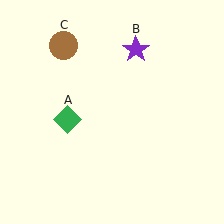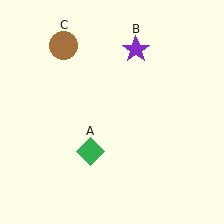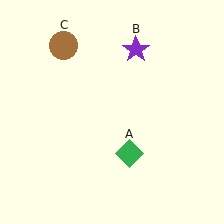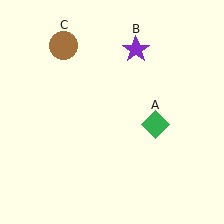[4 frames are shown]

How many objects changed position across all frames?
1 object changed position: green diamond (object A).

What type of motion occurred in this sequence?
The green diamond (object A) rotated counterclockwise around the center of the scene.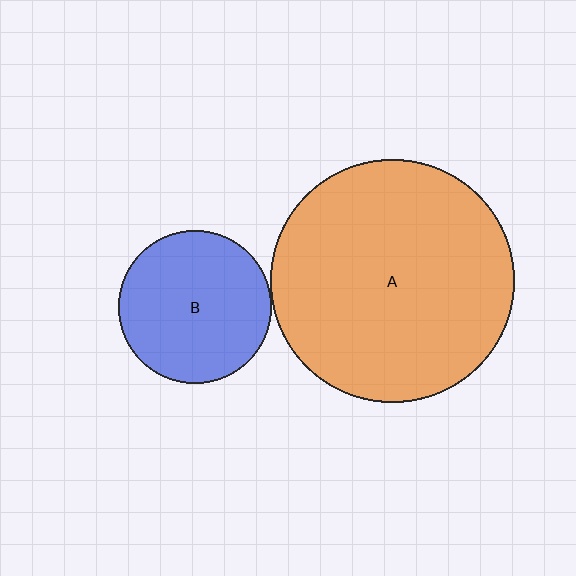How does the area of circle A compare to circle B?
Approximately 2.6 times.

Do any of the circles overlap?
No, none of the circles overlap.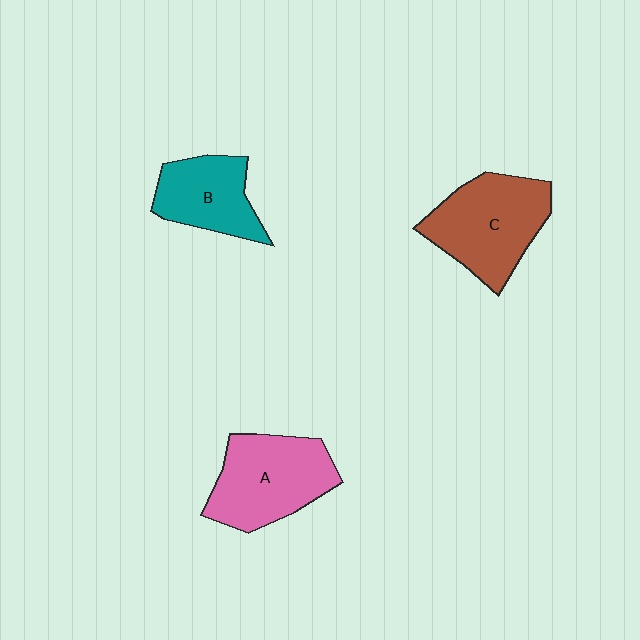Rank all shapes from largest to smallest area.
From largest to smallest: C (brown), A (pink), B (teal).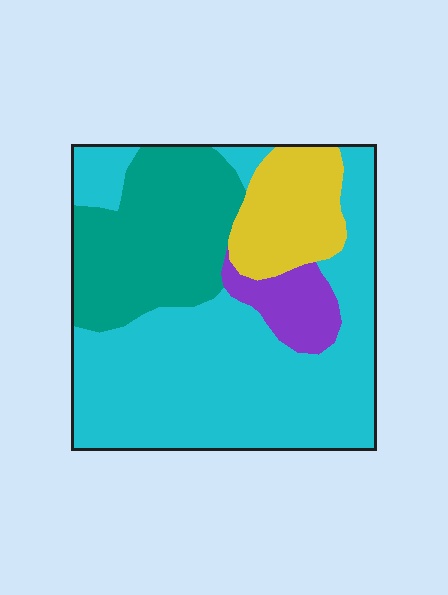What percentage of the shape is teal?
Teal covers 25% of the shape.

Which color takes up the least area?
Purple, at roughly 5%.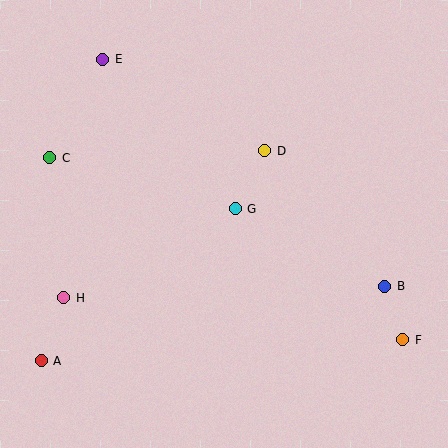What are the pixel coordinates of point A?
Point A is at (41, 361).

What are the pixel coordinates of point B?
Point B is at (385, 286).